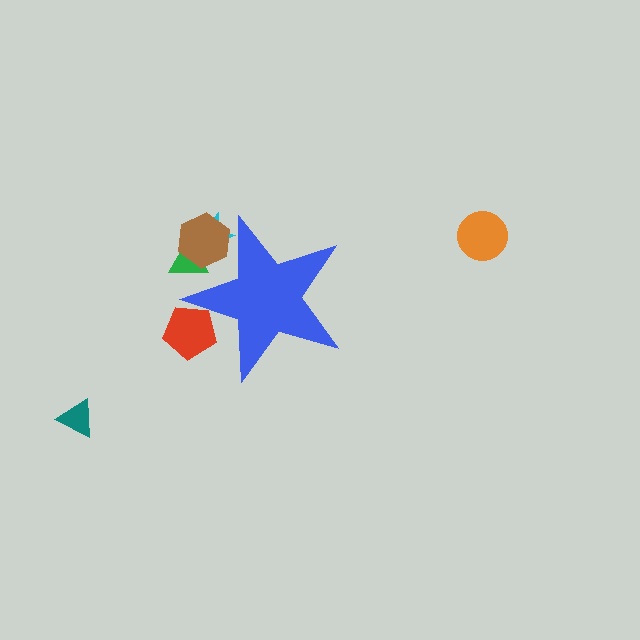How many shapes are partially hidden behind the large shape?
4 shapes are partially hidden.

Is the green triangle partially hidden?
Yes, the green triangle is partially hidden behind the blue star.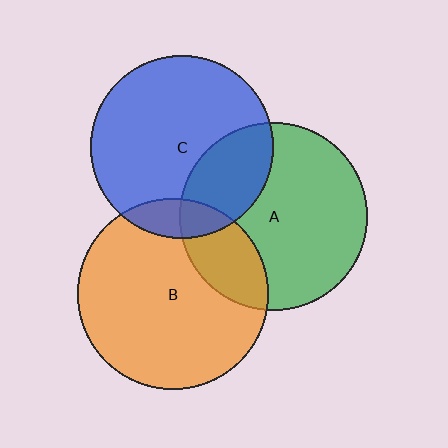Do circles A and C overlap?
Yes.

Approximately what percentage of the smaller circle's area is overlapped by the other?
Approximately 25%.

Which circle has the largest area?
Circle B (orange).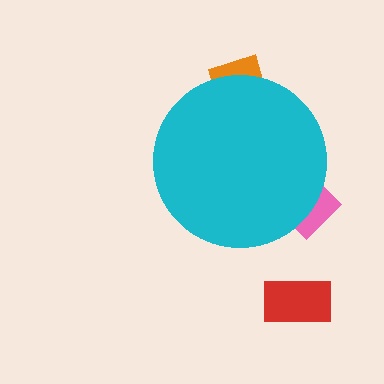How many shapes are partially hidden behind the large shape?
2 shapes are partially hidden.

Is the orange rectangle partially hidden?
Yes, the orange rectangle is partially hidden behind the cyan circle.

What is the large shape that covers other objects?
A cyan circle.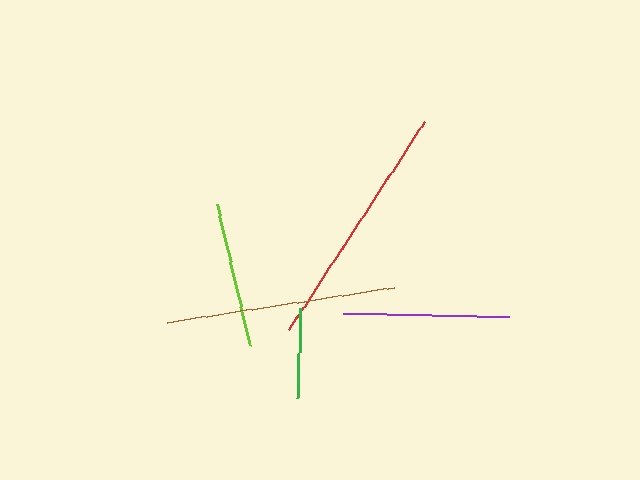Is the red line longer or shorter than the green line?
The red line is longer than the green line.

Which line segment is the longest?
The red line is the longest at approximately 248 pixels.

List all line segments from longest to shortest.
From longest to shortest: red, brown, purple, lime, green.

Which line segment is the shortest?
The green line is the shortest at approximately 91 pixels.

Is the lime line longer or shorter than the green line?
The lime line is longer than the green line.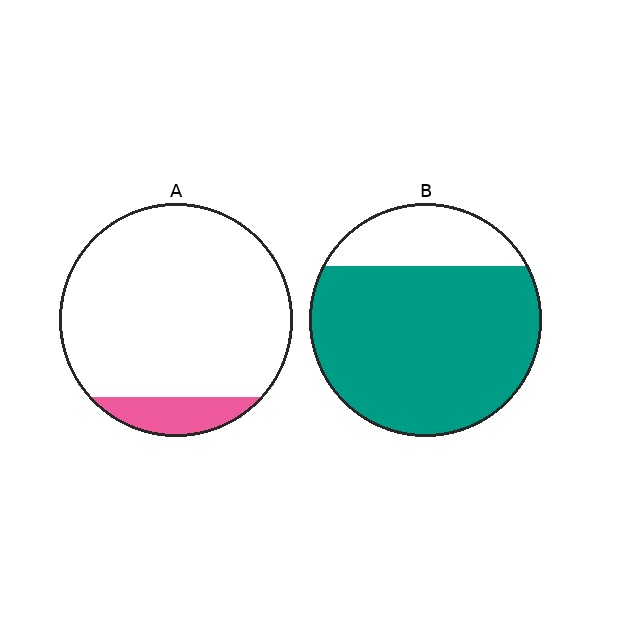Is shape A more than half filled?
No.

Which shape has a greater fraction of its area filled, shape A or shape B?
Shape B.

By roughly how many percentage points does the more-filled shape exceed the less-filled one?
By roughly 65 percentage points (B over A).